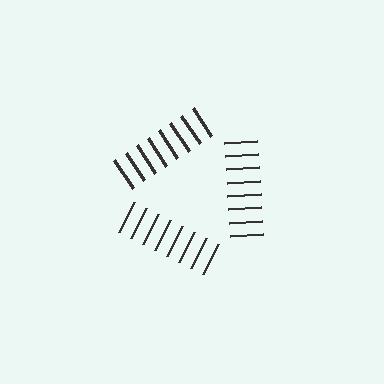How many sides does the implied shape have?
3 sides — the line-ends trace a triangle.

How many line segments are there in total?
24 — 8 along each of the 3 edges.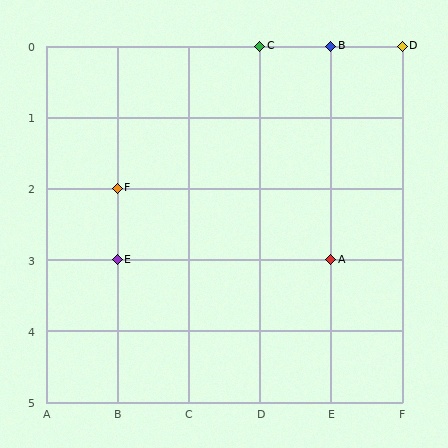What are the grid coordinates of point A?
Point A is at grid coordinates (E, 3).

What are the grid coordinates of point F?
Point F is at grid coordinates (B, 2).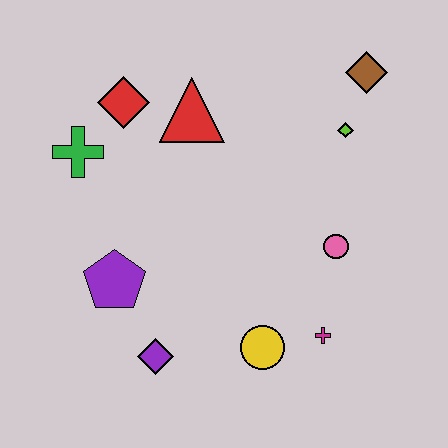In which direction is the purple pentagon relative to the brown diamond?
The purple pentagon is to the left of the brown diamond.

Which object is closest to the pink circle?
The magenta cross is closest to the pink circle.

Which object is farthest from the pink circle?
The green cross is farthest from the pink circle.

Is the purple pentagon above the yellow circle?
Yes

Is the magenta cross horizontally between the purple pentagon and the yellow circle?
No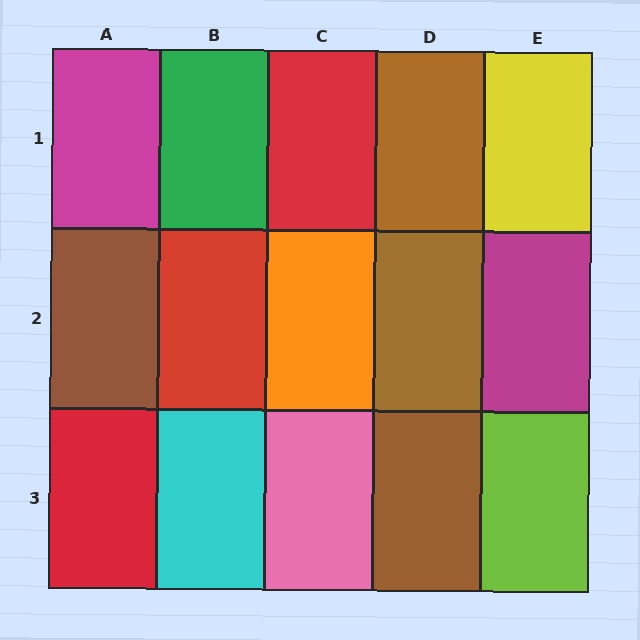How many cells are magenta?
2 cells are magenta.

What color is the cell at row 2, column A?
Brown.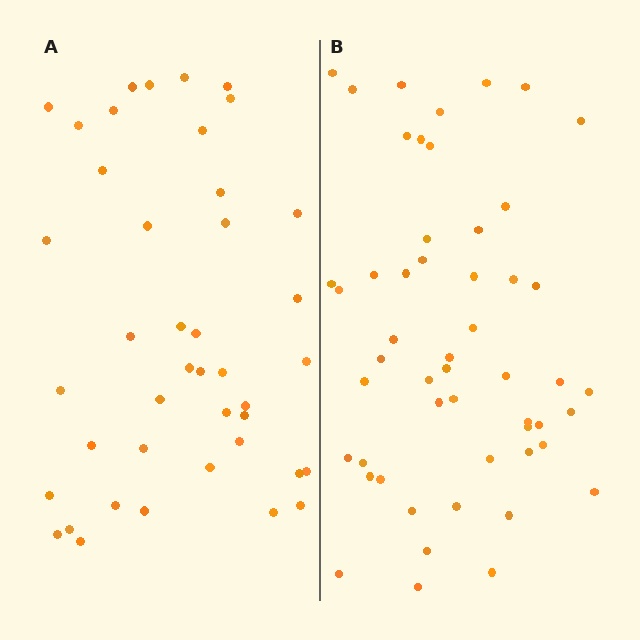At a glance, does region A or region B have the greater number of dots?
Region B (the right region) has more dots.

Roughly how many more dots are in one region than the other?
Region B has roughly 10 or so more dots than region A.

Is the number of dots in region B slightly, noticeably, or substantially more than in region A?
Region B has only slightly more — the two regions are fairly close. The ratio is roughly 1.2 to 1.